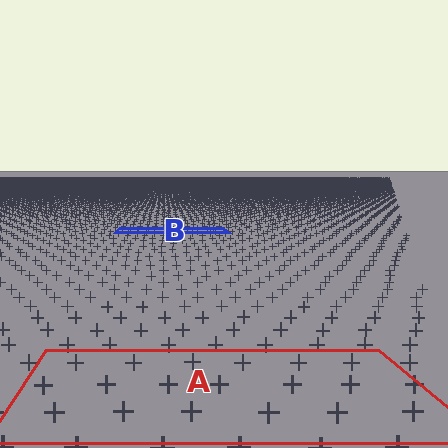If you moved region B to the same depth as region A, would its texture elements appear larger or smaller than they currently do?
They would appear larger. At a closer depth, the same texture elements are projected at a bigger on-screen size.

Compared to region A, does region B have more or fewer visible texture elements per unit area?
Region B has more texture elements per unit area — they are packed more densely because it is farther away.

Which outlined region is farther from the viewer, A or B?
Region B is farther from the viewer — the texture elements inside it appear smaller and more densely packed.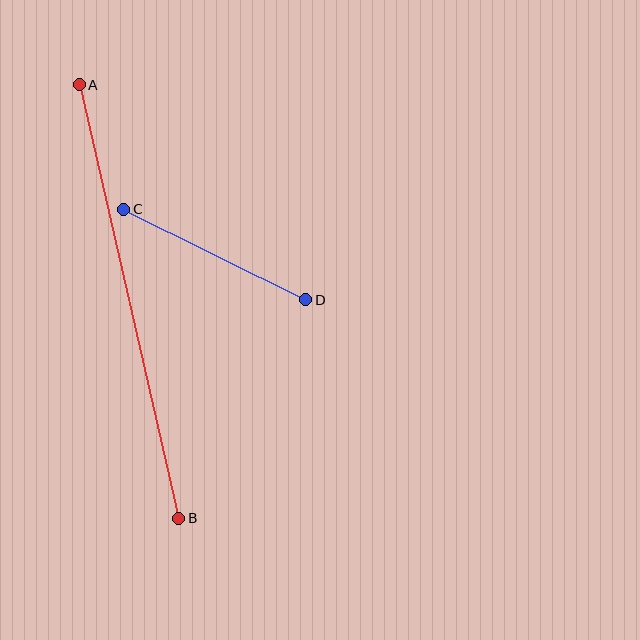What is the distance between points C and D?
The distance is approximately 203 pixels.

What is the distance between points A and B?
The distance is approximately 445 pixels.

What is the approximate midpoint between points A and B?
The midpoint is at approximately (129, 301) pixels.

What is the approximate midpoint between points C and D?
The midpoint is at approximately (215, 254) pixels.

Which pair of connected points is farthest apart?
Points A and B are farthest apart.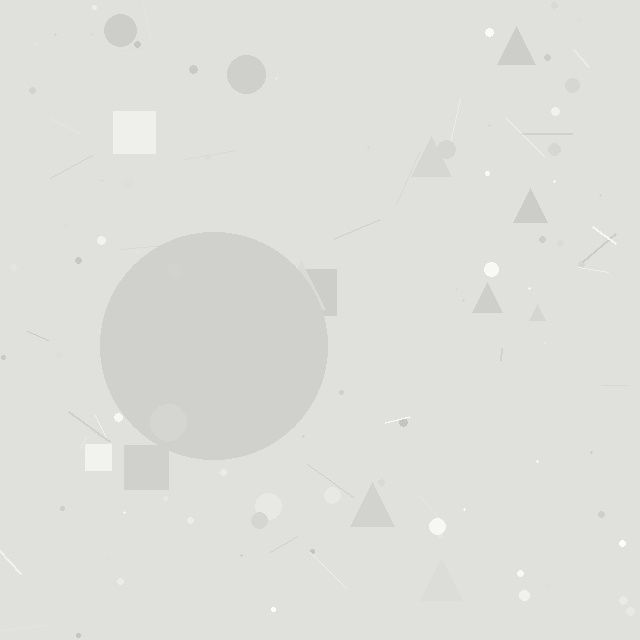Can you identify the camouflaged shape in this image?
The camouflaged shape is a circle.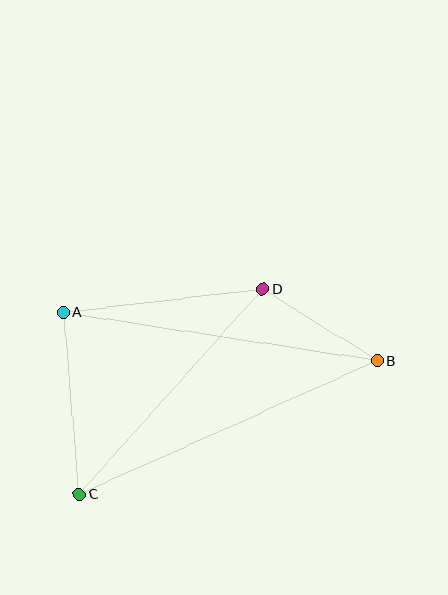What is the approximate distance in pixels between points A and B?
The distance between A and B is approximately 317 pixels.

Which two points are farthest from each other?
Points B and C are farthest from each other.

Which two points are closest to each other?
Points B and D are closest to each other.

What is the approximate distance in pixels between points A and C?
The distance between A and C is approximately 182 pixels.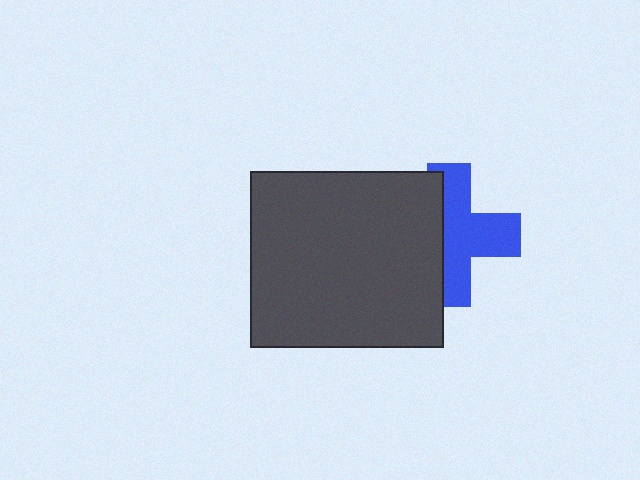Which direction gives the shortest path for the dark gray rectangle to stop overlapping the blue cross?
Moving left gives the shortest separation.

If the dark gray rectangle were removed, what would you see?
You would see the complete blue cross.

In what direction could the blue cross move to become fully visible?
The blue cross could move right. That would shift it out from behind the dark gray rectangle entirely.